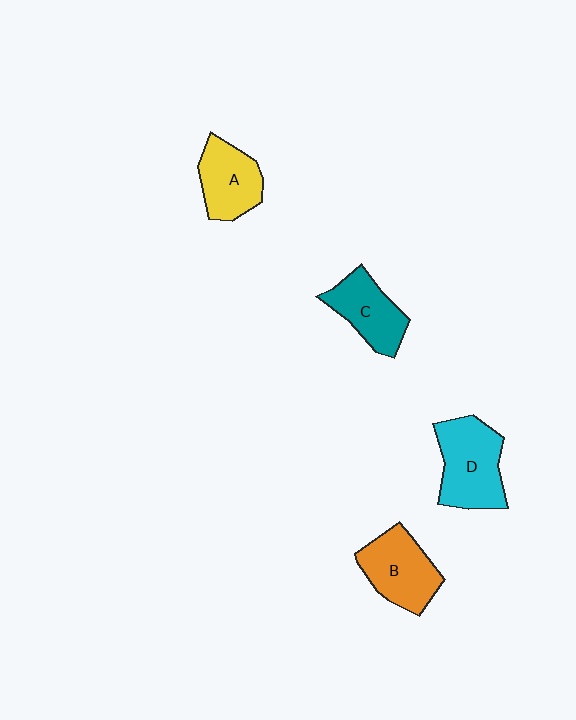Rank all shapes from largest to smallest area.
From largest to smallest: D (cyan), B (orange), C (teal), A (yellow).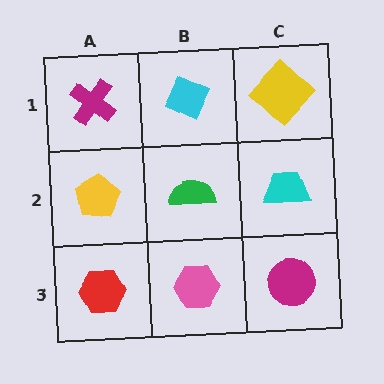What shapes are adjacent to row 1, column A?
A yellow pentagon (row 2, column A), a cyan diamond (row 1, column B).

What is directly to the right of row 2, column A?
A green semicircle.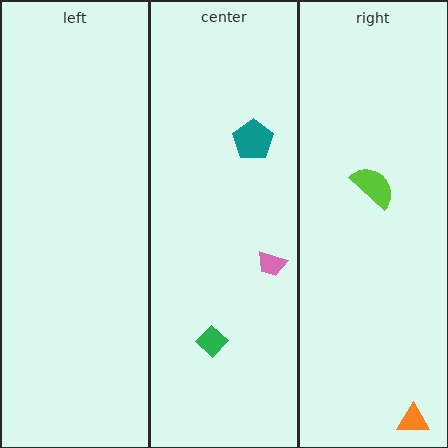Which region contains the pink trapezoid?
The center region.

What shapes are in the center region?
The green diamond, the teal pentagon, the pink trapezoid.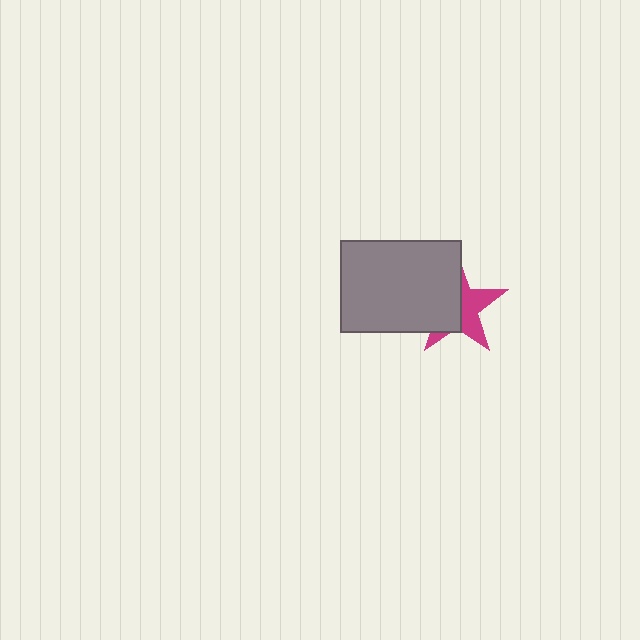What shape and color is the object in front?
The object in front is a gray rectangle.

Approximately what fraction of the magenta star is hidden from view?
Roughly 54% of the magenta star is hidden behind the gray rectangle.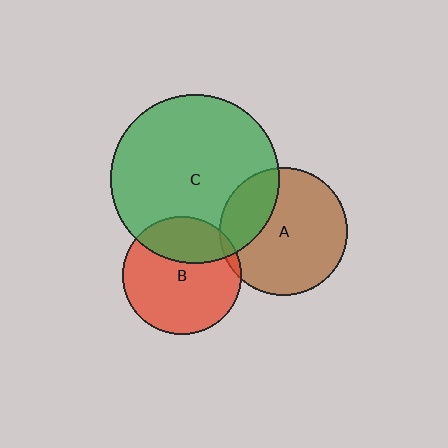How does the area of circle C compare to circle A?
Approximately 1.7 times.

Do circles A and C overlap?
Yes.